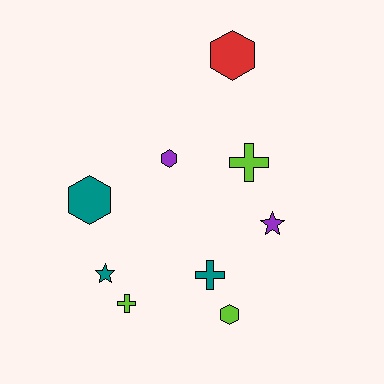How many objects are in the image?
There are 9 objects.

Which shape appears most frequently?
Hexagon, with 4 objects.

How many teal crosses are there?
There is 1 teal cross.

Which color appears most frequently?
Lime, with 3 objects.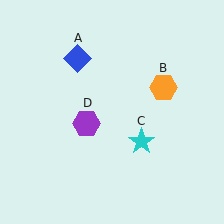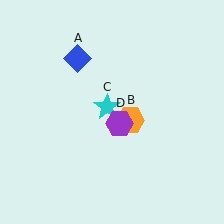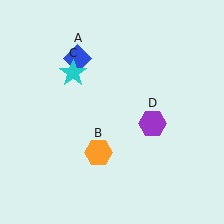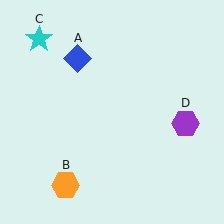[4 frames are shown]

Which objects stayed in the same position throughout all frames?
Blue diamond (object A) remained stationary.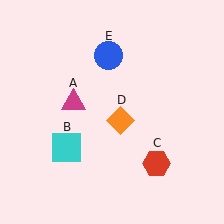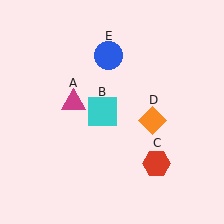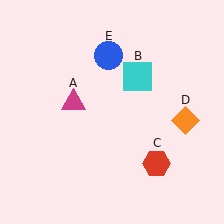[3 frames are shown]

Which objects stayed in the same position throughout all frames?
Magenta triangle (object A) and red hexagon (object C) and blue circle (object E) remained stationary.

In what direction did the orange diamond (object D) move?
The orange diamond (object D) moved right.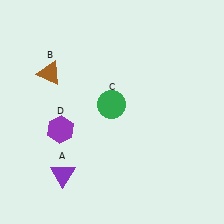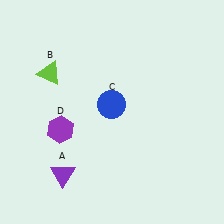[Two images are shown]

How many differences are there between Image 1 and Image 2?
There are 2 differences between the two images.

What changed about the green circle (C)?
In Image 1, C is green. In Image 2, it changed to blue.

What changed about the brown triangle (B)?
In Image 1, B is brown. In Image 2, it changed to lime.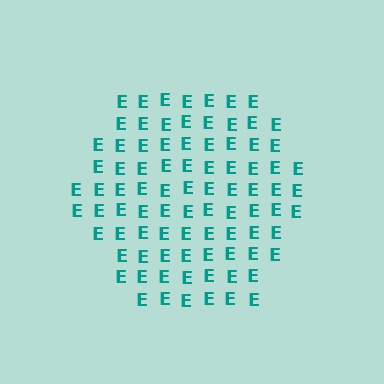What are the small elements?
The small elements are letter E's.